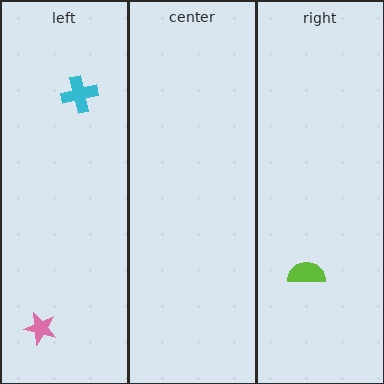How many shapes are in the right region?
1.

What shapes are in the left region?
The pink star, the cyan cross.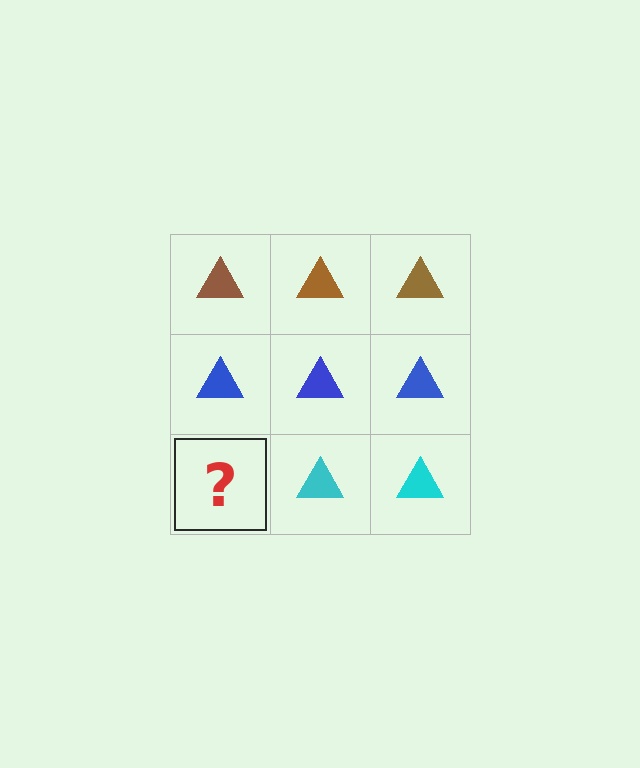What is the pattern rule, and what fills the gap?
The rule is that each row has a consistent color. The gap should be filled with a cyan triangle.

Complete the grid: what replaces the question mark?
The question mark should be replaced with a cyan triangle.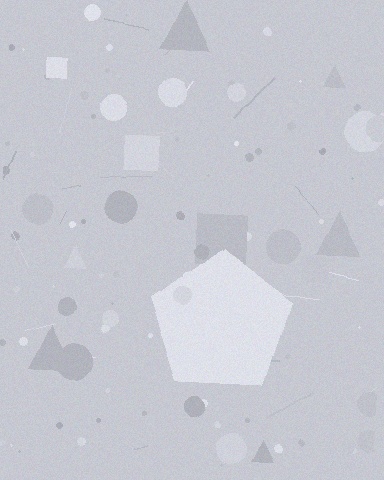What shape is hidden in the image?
A pentagon is hidden in the image.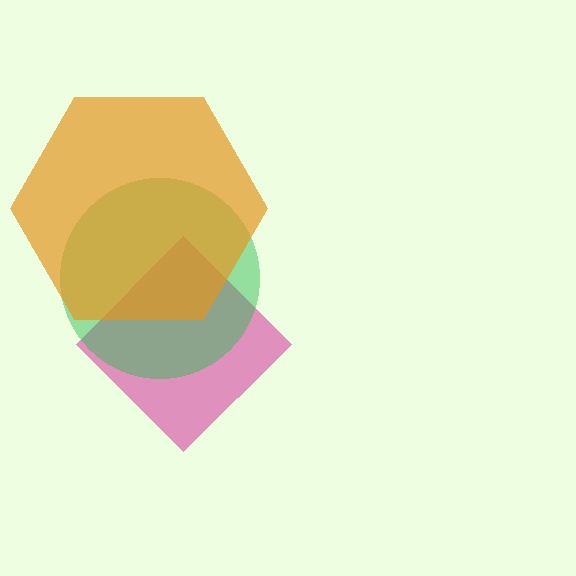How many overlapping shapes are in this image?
There are 3 overlapping shapes in the image.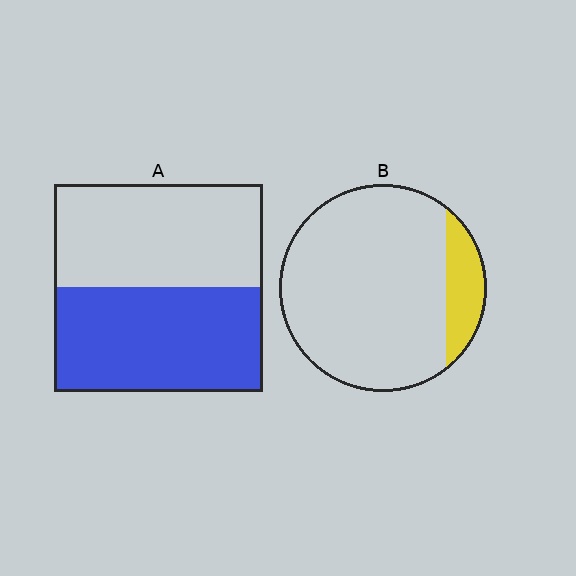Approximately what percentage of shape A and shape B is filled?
A is approximately 50% and B is approximately 15%.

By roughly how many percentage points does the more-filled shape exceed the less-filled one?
By roughly 35 percentage points (A over B).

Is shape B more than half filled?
No.